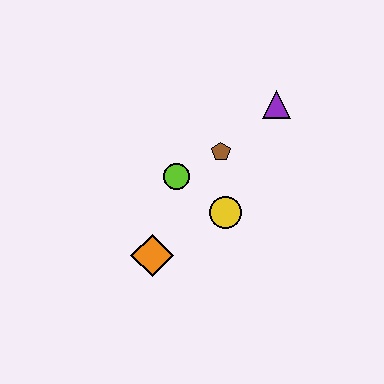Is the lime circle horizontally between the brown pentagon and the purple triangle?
No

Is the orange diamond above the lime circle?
No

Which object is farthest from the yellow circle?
The purple triangle is farthest from the yellow circle.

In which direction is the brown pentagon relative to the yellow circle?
The brown pentagon is above the yellow circle.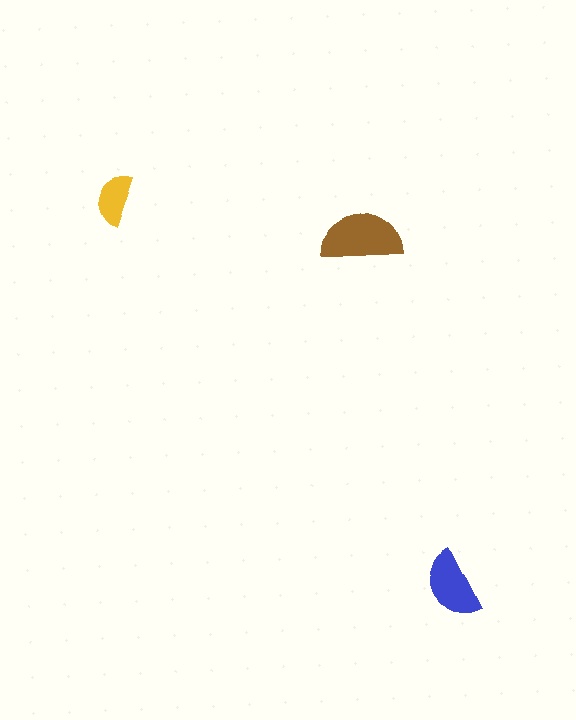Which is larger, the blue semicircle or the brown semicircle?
The brown one.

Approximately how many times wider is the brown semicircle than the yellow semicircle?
About 1.5 times wider.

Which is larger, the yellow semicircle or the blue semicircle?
The blue one.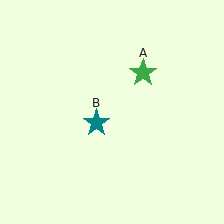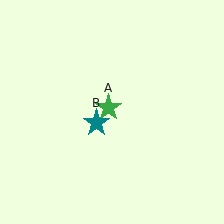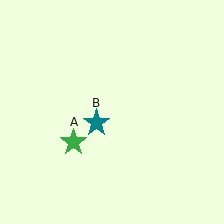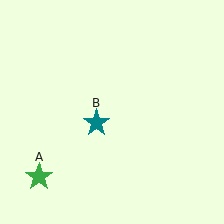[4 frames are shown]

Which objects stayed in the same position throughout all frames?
Teal star (object B) remained stationary.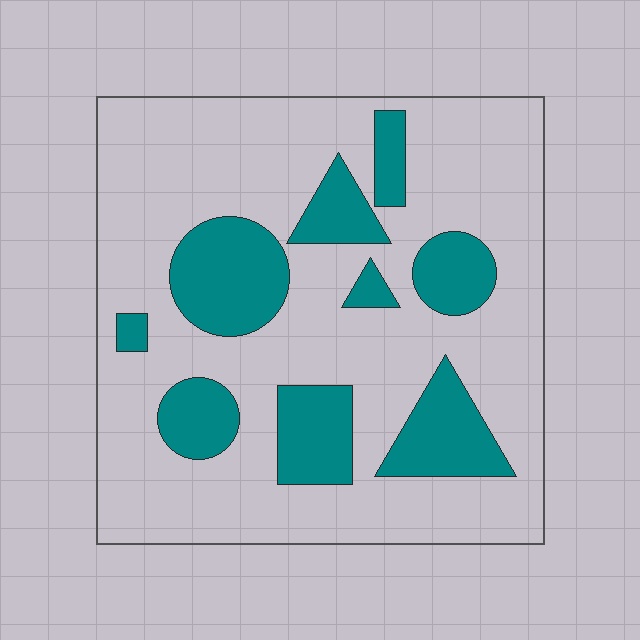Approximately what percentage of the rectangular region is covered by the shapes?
Approximately 25%.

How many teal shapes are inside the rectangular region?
9.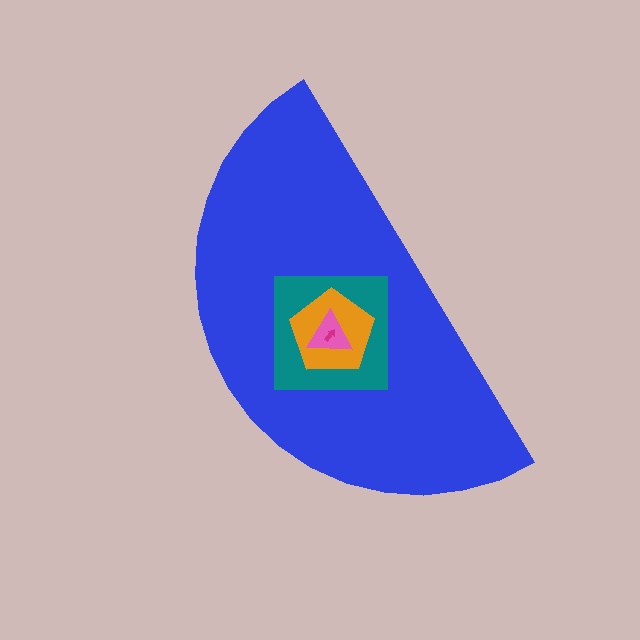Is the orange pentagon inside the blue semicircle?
Yes.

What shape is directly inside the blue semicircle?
The teal square.